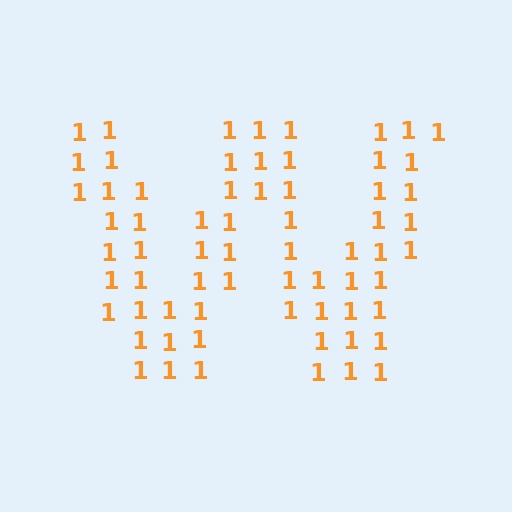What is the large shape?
The large shape is the letter W.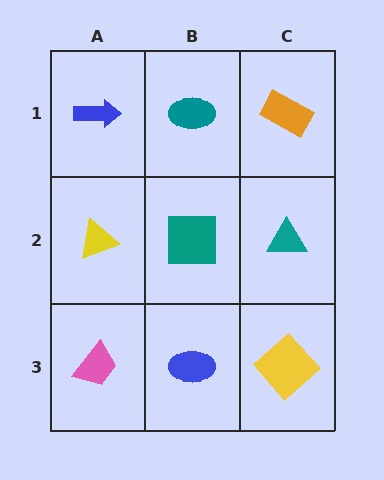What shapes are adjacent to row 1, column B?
A teal square (row 2, column B), a blue arrow (row 1, column A), an orange rectangle (row 1, column C).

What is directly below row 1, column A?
A yellow triangle.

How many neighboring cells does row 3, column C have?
2.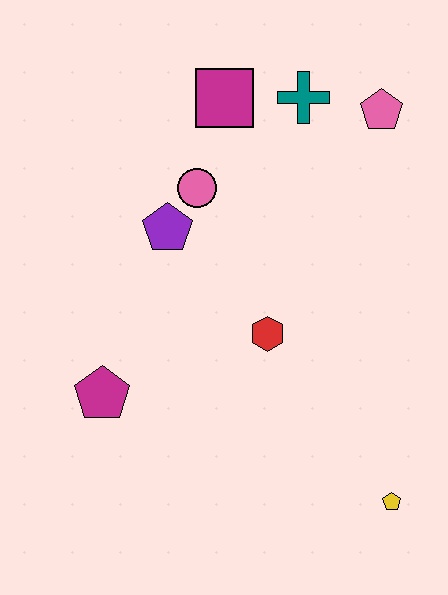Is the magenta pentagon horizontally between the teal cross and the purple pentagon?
No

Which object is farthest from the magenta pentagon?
The pink pentagon is farthest from the magenta pentagon.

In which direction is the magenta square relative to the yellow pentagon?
The magenta square is above the yellow pentagon.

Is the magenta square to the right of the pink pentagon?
No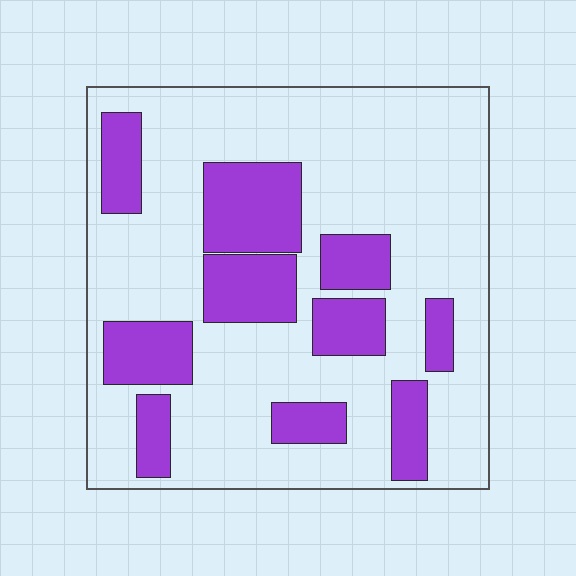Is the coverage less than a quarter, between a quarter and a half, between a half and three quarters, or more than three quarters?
Between a quarter and a half.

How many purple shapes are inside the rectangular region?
10.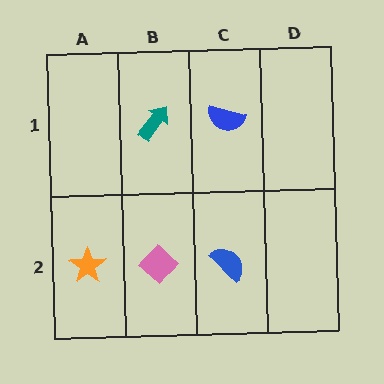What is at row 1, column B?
A teal arrow.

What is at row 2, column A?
An orange star.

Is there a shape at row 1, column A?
No, that cell is empty.